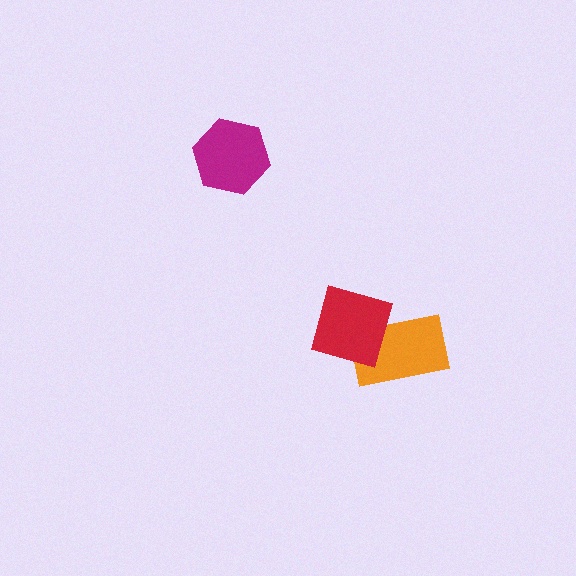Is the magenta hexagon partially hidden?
No, no other shape covers it.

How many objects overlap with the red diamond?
1 object overlaps with the red diamond.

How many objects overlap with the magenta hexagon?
0 objects overlap with the magenta hexagon.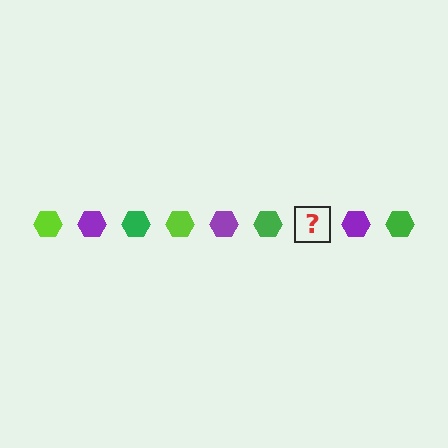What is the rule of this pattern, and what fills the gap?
The rule is that the pattern cycles through lime, purple, green hexagons. The gap should be filled with a lime hexagon.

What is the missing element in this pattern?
The missing element is a lime hexagon.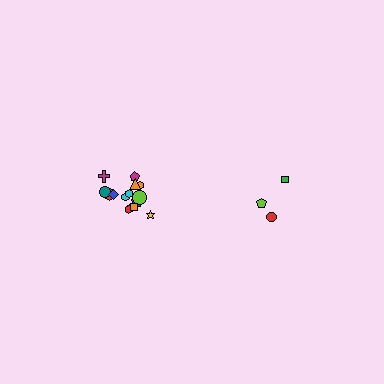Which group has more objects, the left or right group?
The left group.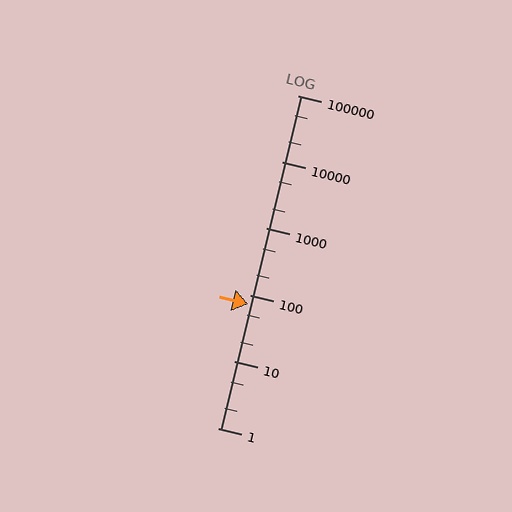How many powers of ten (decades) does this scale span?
The scale spans 5 decades, from 1 to 100000.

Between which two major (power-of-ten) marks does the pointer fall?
The pointer is between 10 and 100.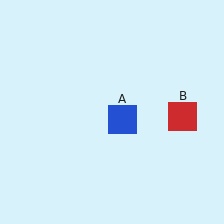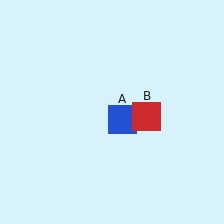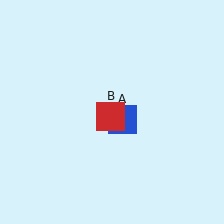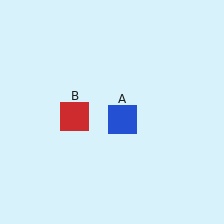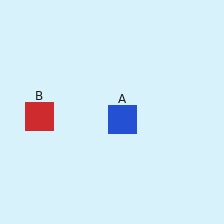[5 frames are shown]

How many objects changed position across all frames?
1 object changed position: red square (object B).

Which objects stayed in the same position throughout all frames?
Blue square (object A) remained stationary.